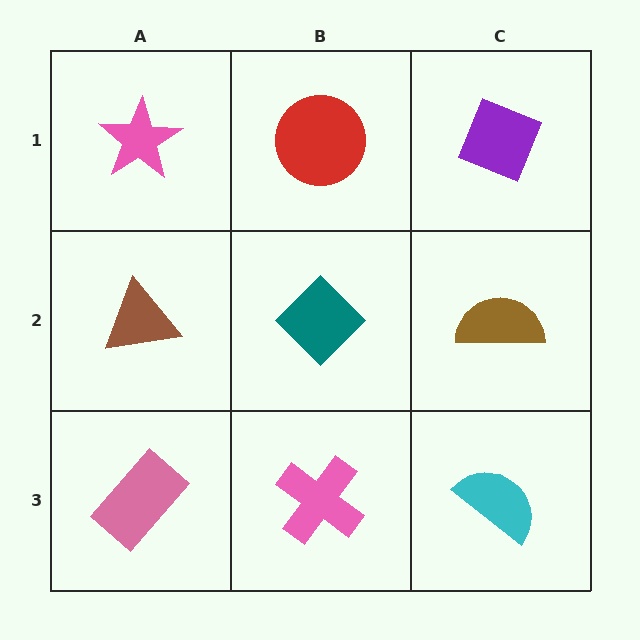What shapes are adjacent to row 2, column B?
A red circle (row 1, column B), a pink cross (row 3, column B), a brown triangle (row 2, column A), a brown semicircle (row 2, column C).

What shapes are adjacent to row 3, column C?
A brown semicircle (row 2, column C), a pink cross (row 3, column B).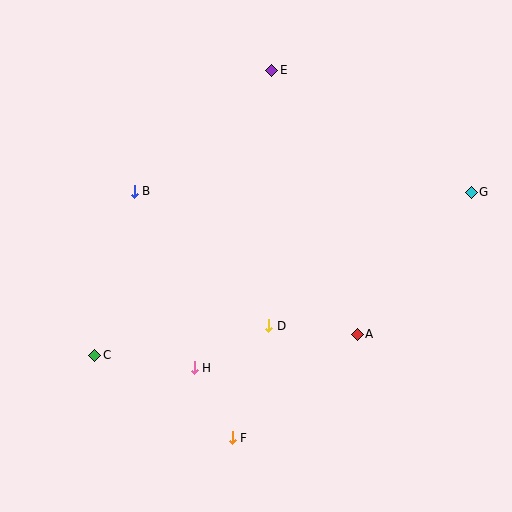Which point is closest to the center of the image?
Point D at (269, 326) is closest to the center.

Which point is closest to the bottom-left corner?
Point C is closest to the bottom-left corner.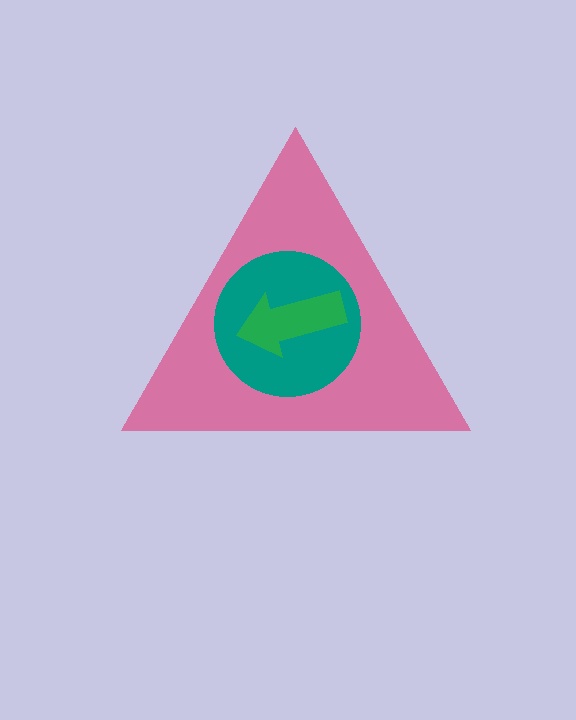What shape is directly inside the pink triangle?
The teal circle.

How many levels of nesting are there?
3.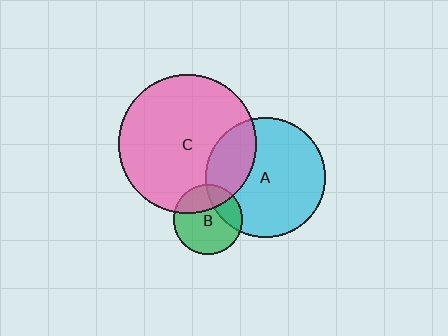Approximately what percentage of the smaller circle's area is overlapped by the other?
Approximately 25%.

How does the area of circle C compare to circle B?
Approximately 4.0 times.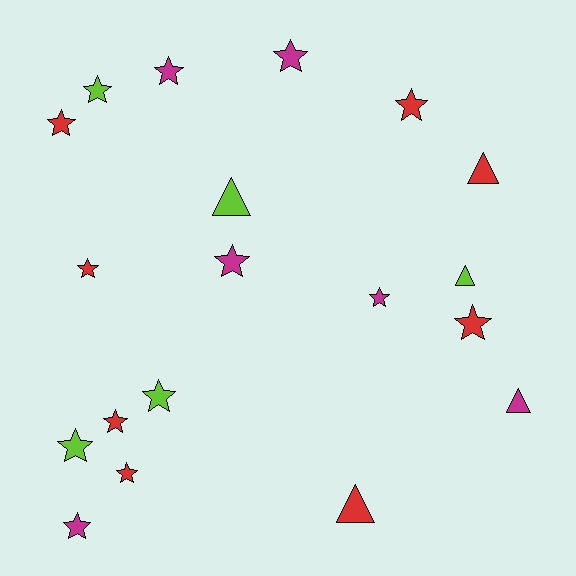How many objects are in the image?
There are 19 objects.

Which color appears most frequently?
Red, with 8 objects.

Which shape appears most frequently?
Star, with 14 objects.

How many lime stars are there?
There are 3 lime stars.